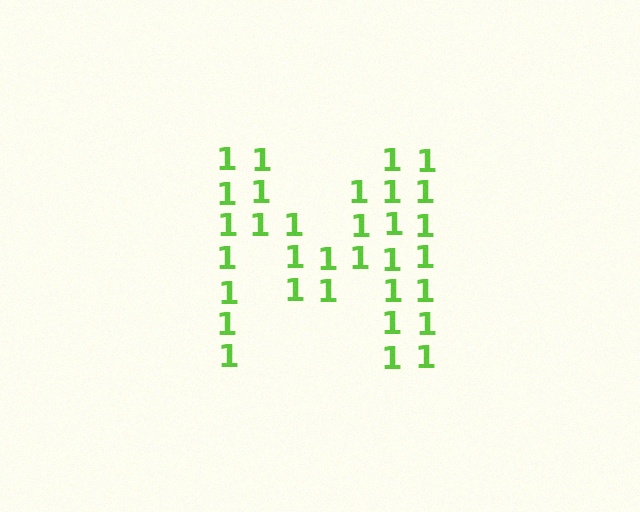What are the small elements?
The small elements are digit 1's.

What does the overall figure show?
The overall figure shows the letter M.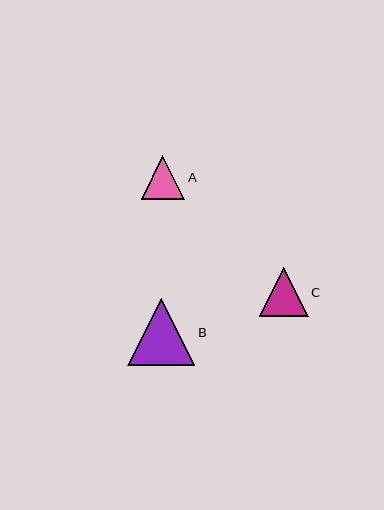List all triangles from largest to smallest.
From largest to smallest: B, C, A.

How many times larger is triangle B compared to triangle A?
Triangle B is approximately 1.5 times the size of triangle A.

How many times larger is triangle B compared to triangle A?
Triangle B is approximately 1.5 times the size of triangle A.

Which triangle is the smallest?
Triangle A is the smallest with a size of approximately 44 pixels.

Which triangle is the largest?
Triangle B is the largest with a size of approximately 67 pixels.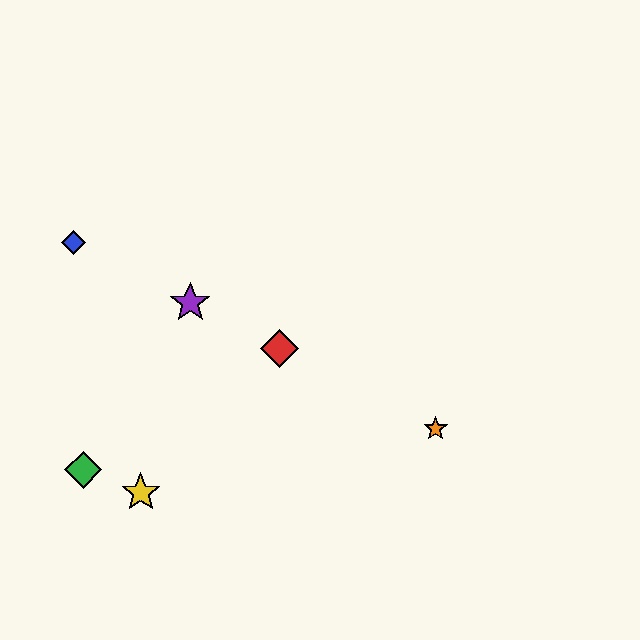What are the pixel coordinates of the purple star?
The purple star is at (190, 303).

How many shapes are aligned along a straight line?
4 shapes (the red diamond, the blue diamond, the purple star, the orange star) are aligned along a straight line.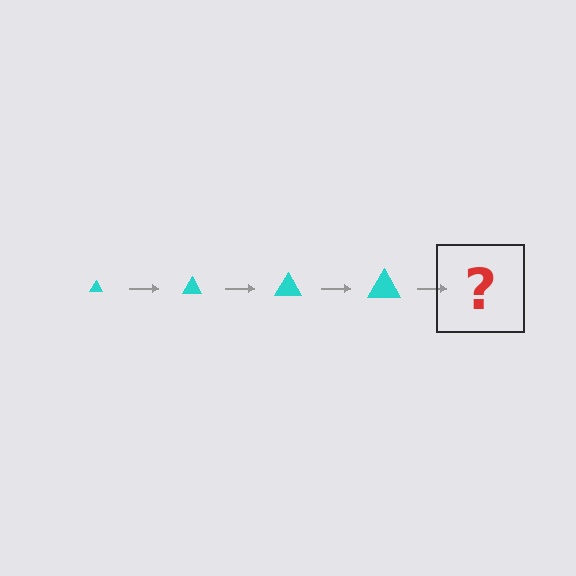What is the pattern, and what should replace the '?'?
The pattern is that the triangle gets progressively larger each step. The '?' should be a cyan triangle, larger than the previous one.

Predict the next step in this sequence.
The next step is a cyan triangle, larger than the previous one.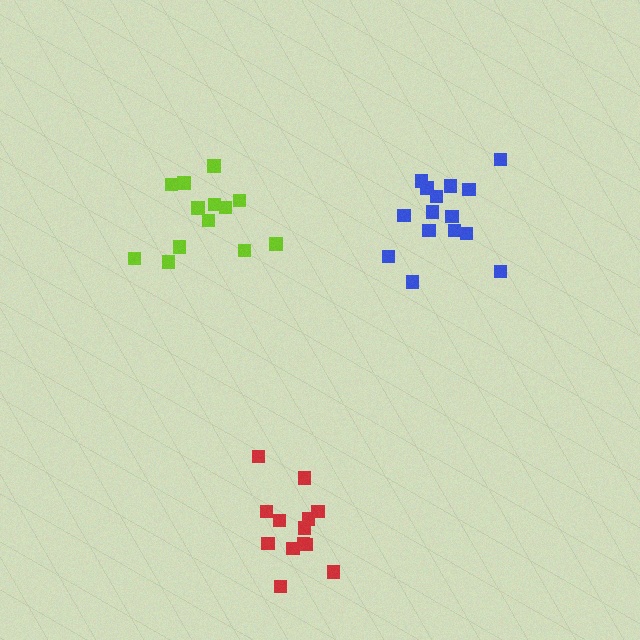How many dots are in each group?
Group 1: 13 dots, Group 2: 15 dots, Group 3: 13 dots (41 total).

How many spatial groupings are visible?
There are 3 spatial groupings.